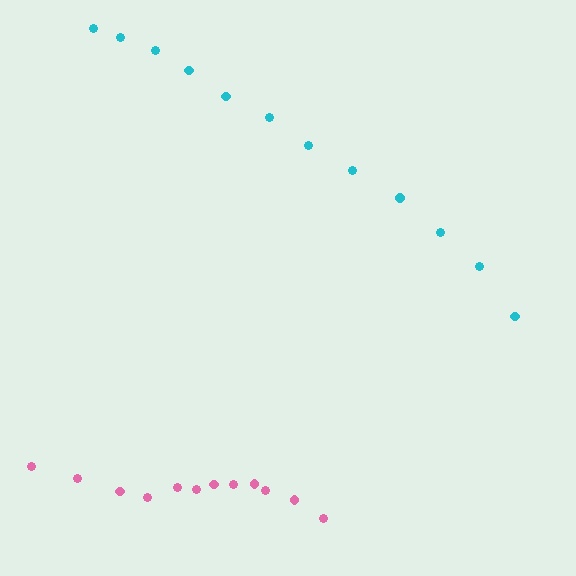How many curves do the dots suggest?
There are 2 distinct paths.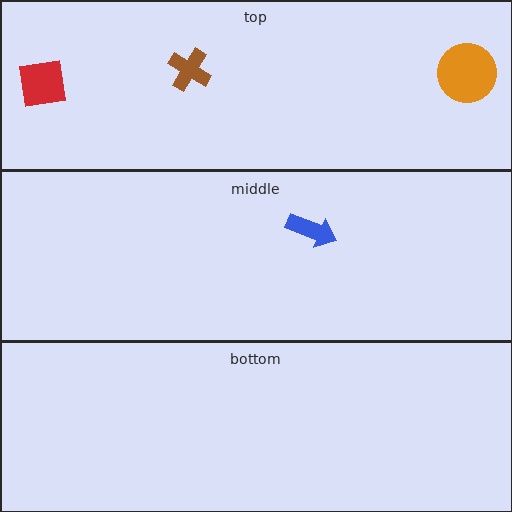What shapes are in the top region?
The brown cross, the orange circle, the red square.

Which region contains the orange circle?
The top region.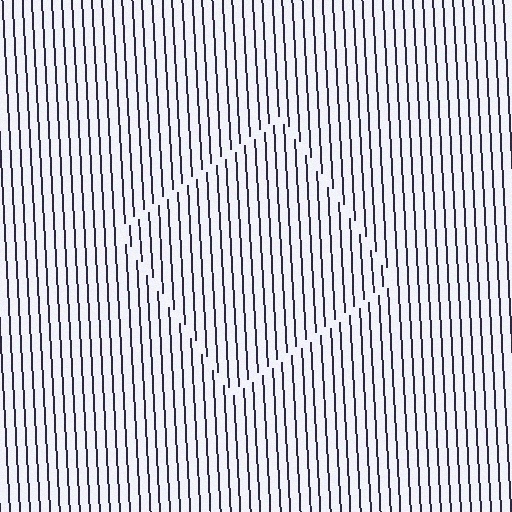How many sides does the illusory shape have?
4 sides — the line-ends trace a square.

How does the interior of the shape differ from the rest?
The interior of the shape contains the same grating, shifted by half a period — the contour is defined by the phase discontinuity where line-ends from the inner and outer gratings abut.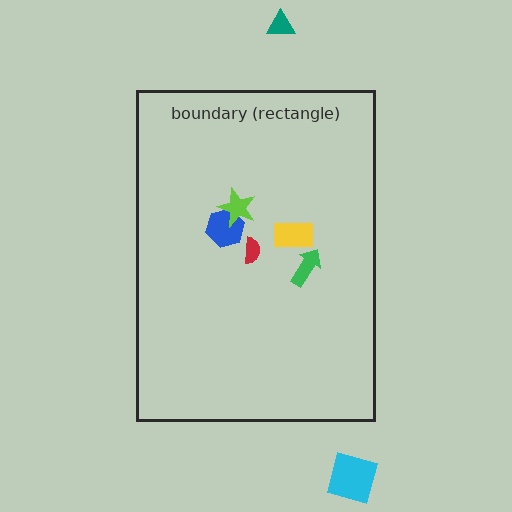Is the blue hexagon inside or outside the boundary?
Inside.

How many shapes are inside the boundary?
5 inside, 2 outside.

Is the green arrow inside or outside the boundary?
Inside.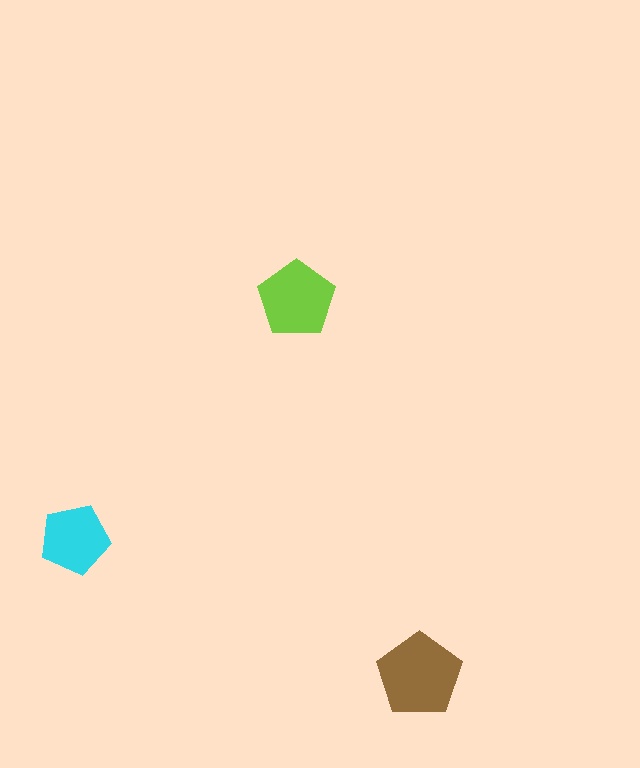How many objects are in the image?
There are 3 objects in the image.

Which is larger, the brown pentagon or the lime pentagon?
The brown one.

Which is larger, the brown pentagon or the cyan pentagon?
The brown one.